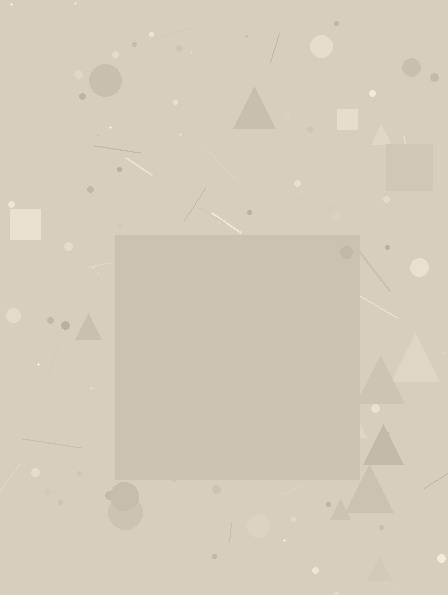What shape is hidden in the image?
A square is hidden in the image.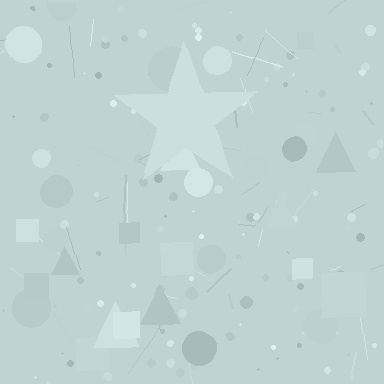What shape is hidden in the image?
A star is hidden in the image.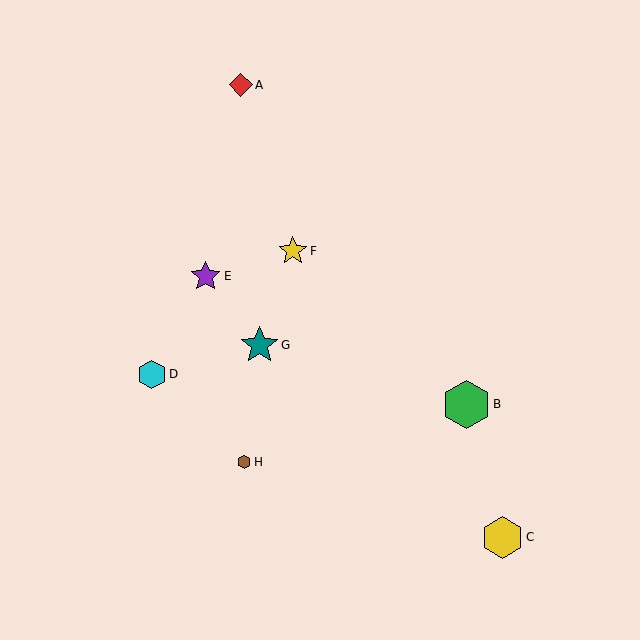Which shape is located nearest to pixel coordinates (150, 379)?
The cyan hexagon (labeled D) at (152, 374) is nearest to that location.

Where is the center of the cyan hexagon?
The center of the cyan hexagon is at (152, 374).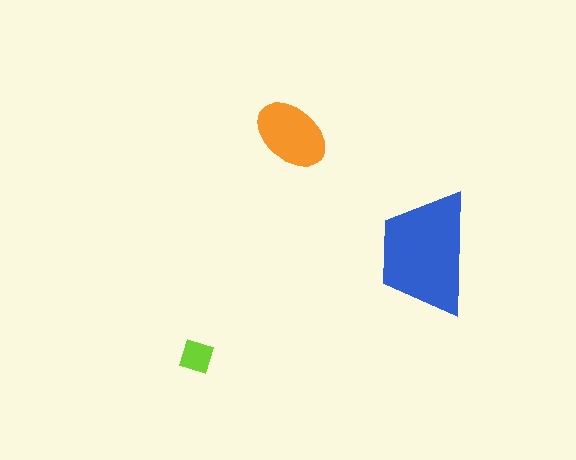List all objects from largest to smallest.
The blue trapezoid, the orange ellipse, the lime diamond.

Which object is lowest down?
The lime diamond is bottommost.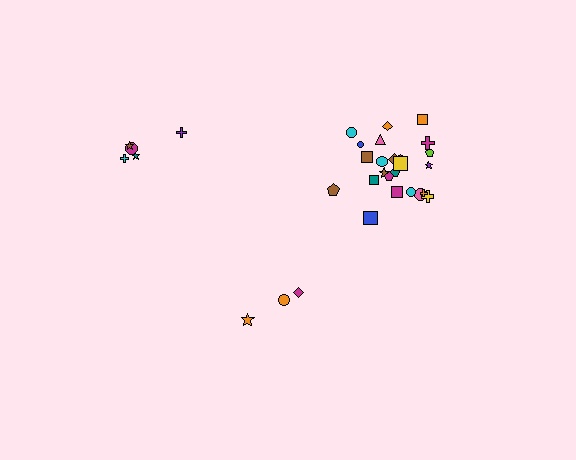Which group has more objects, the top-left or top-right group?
The top-right group.